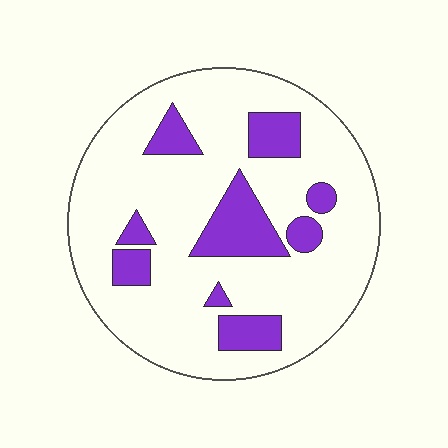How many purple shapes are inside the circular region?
9.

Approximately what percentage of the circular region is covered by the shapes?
Approximately 20%.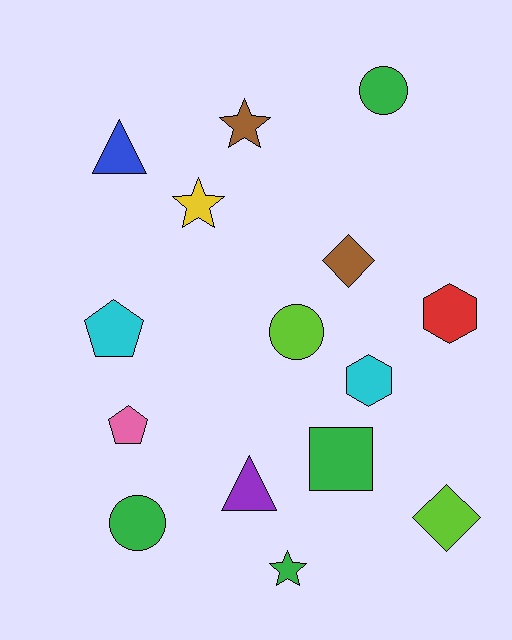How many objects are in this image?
There are 15 objects.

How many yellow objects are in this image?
There is 1 yellow object.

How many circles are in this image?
There are 3 circles.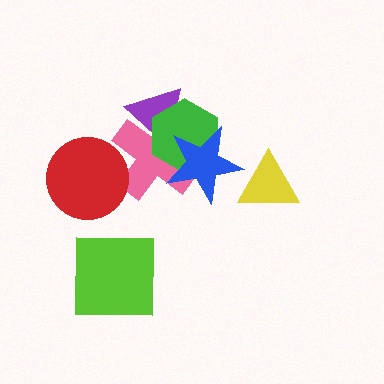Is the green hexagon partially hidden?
Yes, it is partially covered by another shape.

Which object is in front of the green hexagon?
The blue star is in front of the green hexagon.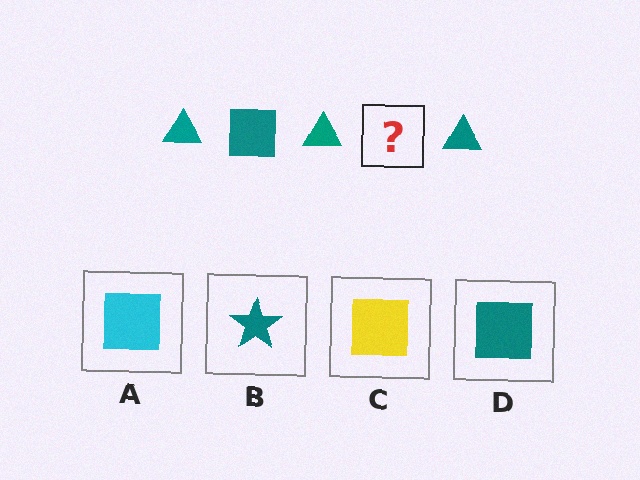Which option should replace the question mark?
Option D.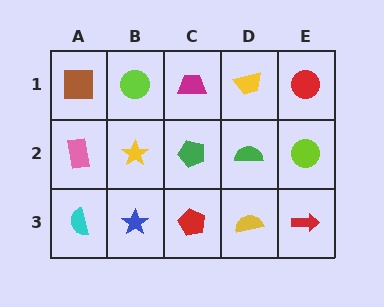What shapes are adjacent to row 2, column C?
A magenta trapezoid (row 1, column C), a red pentagon (row 3, column C), a yellow star (row 2, column B), a green semicircle (row 2, column D).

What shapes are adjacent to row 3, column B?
A yellow star (row 2, column B), a cyan semicircle (row 3, column A), a red pentagon (row 3, column C).